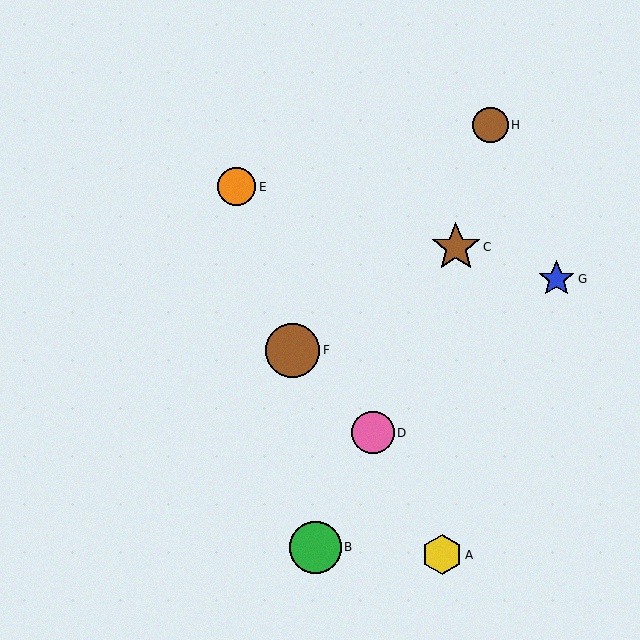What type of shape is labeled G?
Shape G is a blue star.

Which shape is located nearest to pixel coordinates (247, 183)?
The orange circle (labeled E) at (237, 187) is nearest to that location.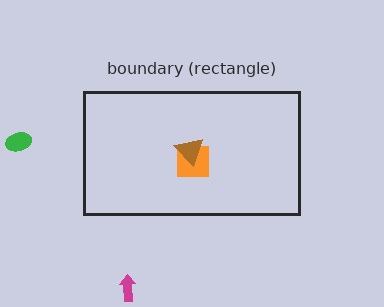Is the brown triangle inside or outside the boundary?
Inside.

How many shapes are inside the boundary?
2 inside, 2 outside.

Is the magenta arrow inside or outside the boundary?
Outside.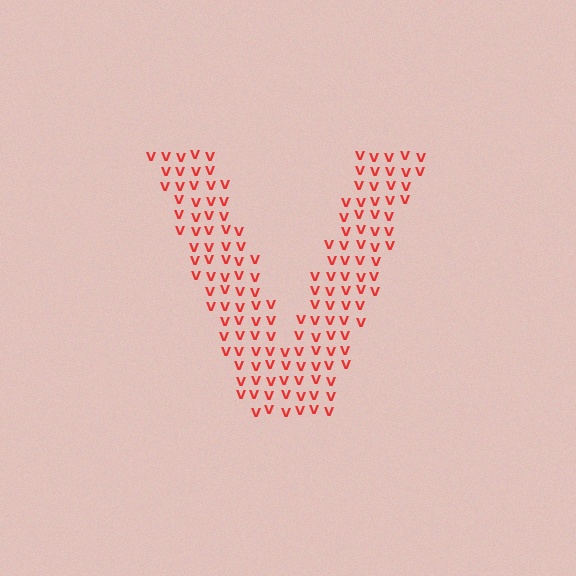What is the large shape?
The large shape is the letter V.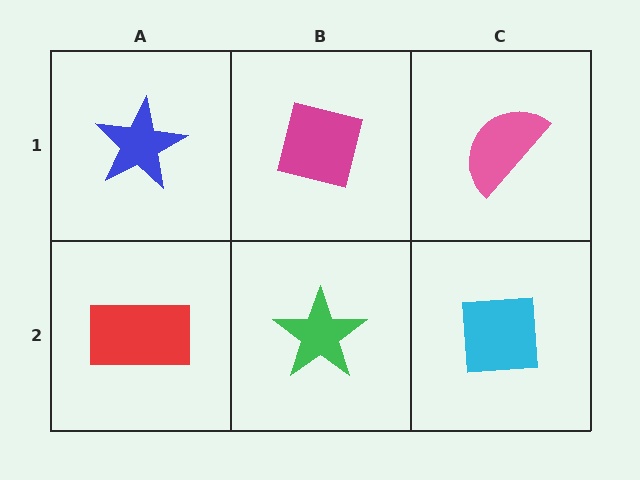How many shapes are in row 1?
3 shapes.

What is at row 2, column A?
A red rectangle.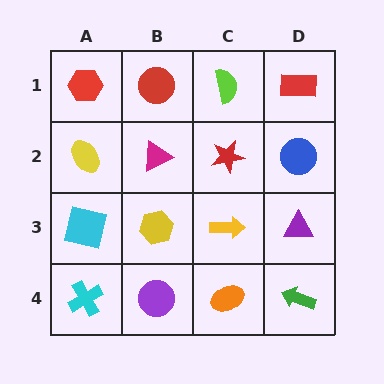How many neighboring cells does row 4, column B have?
3.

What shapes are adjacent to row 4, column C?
A yellow arrow (row 3, column C), a purple circle (row 4, column B), a green arrow (row 4, column D).